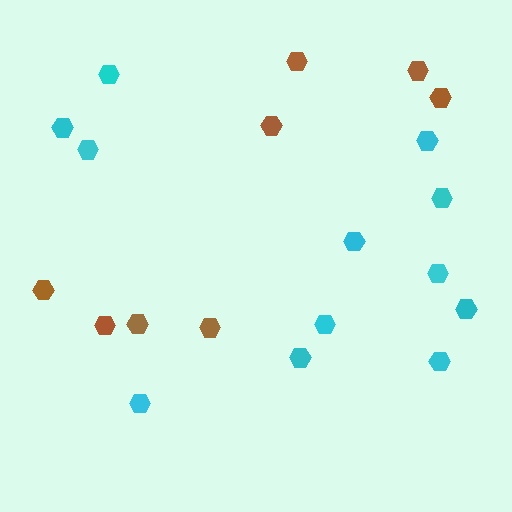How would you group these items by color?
There are 2 groups: one group of cyan hexagons (12) and one group of brown hexagons (8).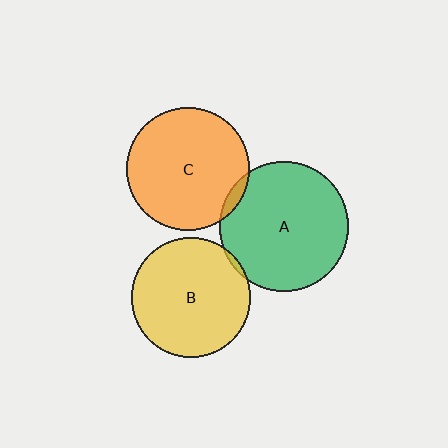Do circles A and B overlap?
Yes.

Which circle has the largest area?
Circle A (green).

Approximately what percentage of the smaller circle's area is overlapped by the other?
Approximately 5%.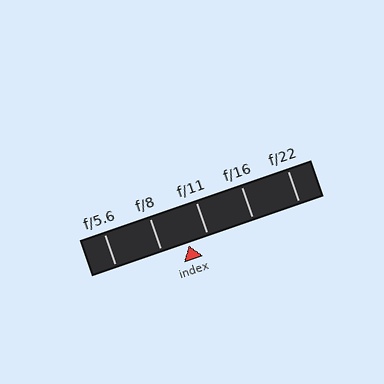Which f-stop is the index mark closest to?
The index mark is closest to f/11.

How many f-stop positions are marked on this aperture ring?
There are 5 f-stop positions marked.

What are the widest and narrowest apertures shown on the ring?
The widest aperture shown is f/5.6 and the narrowest is f/22.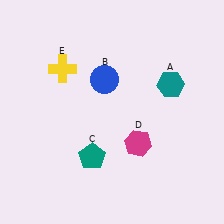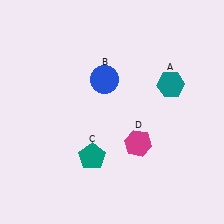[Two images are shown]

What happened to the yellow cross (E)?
The yellow cross (E) was removed in Image 2. It was in the top-left area of Image 1.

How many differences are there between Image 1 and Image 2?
There is 1 difference between the two images.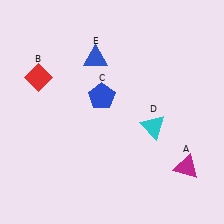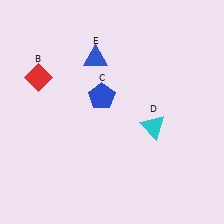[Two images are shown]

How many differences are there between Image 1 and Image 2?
There is 1 difference between the two images.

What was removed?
The magenta triangle (A) was removed in Image 2.